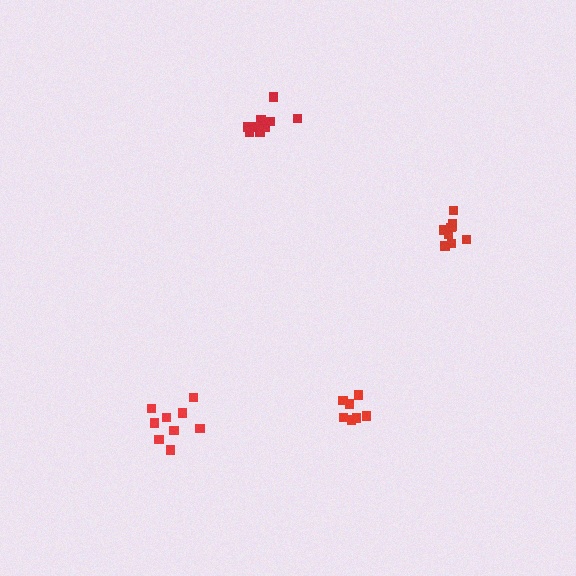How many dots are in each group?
Group 1: 7 dots, Group 2: 10 dots, Group 3: 9 dots, Group 4: 9 dots (35 total).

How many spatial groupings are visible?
There are 4 spatial groupings.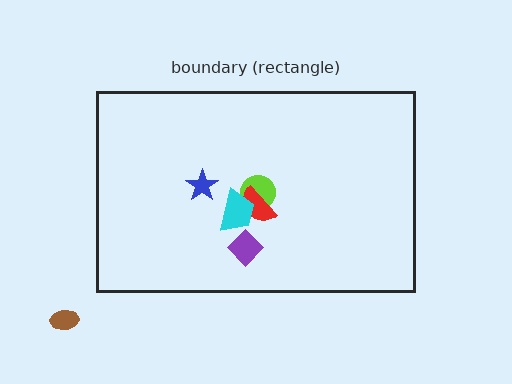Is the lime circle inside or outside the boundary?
Inside.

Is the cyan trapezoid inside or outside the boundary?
Inside.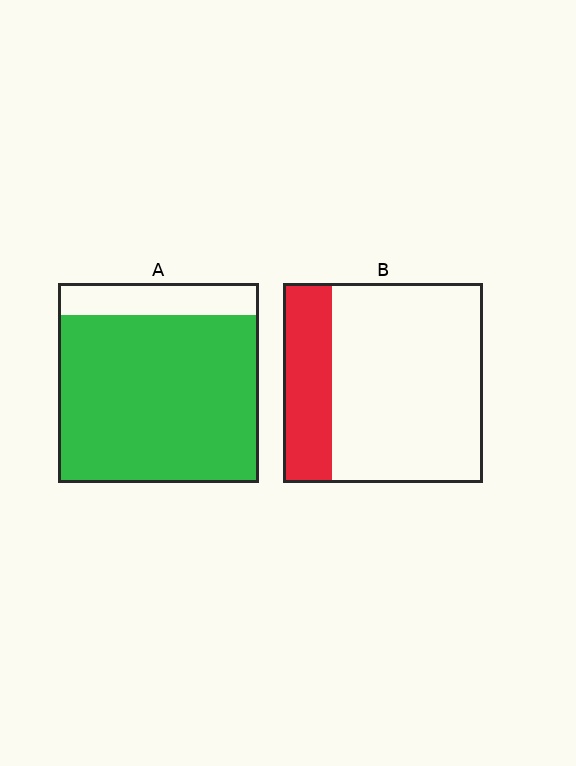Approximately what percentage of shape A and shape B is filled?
A is approximately 85% and B is approximately 25%.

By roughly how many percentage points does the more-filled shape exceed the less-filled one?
By roughly 60 percentage points (A over B).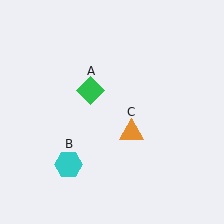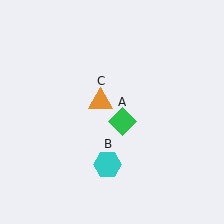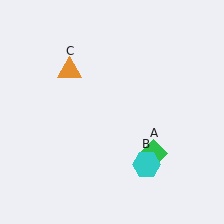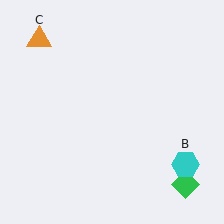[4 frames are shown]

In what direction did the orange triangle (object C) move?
The orange triangle (object C) moved up and to the left.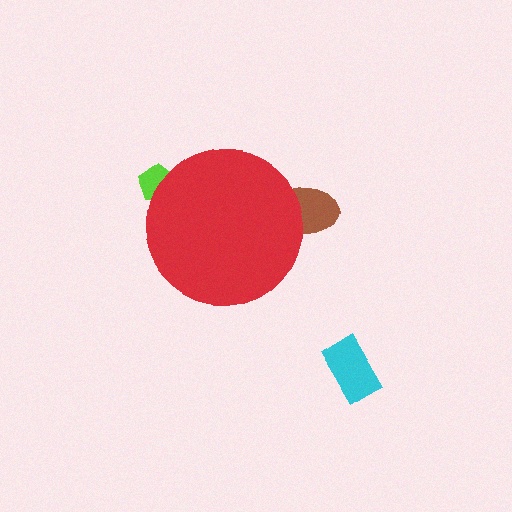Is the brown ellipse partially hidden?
Yes, the brown ellipse is partially hidden behind the red circle.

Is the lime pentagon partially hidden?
Yes, the lime pentagon is partially hidden behind the red circle.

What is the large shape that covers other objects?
A red circle.